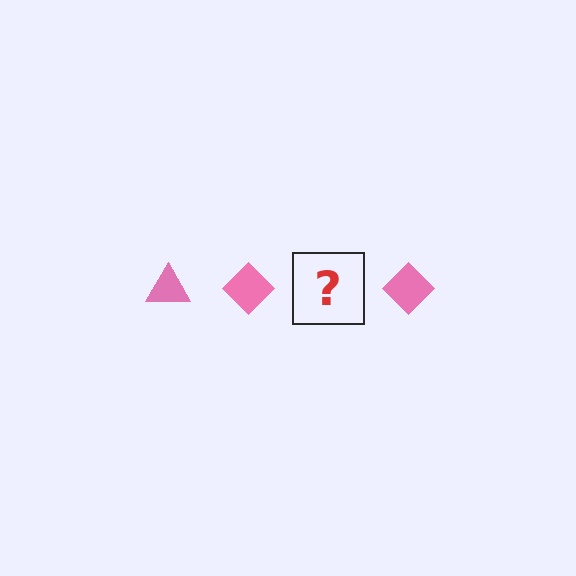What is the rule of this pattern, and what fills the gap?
The rule is that the pattern cycles through triangle, diamond shapes in pink. The gap should be filled with a pink triangle.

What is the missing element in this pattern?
The missing element is a pink triangle.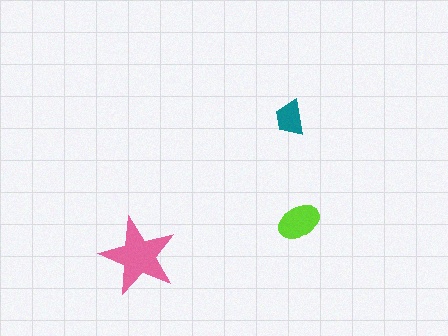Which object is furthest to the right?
The lime ellipse is rightmost.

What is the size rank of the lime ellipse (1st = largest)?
2nd.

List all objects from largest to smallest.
The pink star, the lime ellipse, the teal trapezoid.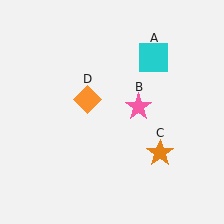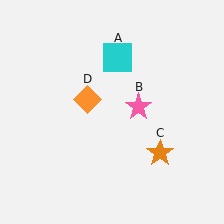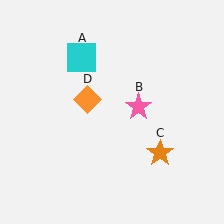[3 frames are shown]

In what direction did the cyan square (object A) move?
The cyan square (object A) moved left.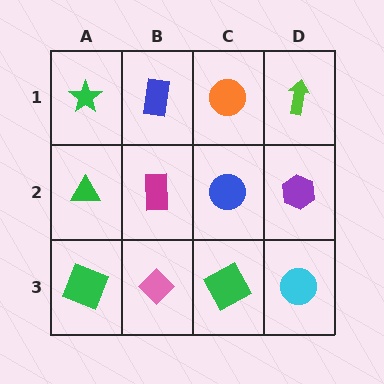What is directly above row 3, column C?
A blue circle.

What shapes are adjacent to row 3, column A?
A green triangle (row 2, column A), a pink diamond (row 3, column B).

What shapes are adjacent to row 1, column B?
A magenta rectangle (row 2, column B), a green star (row 1, column A), an orange circle (row 1, column C).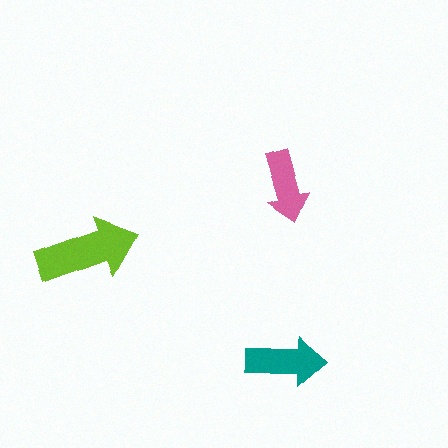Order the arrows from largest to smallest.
the lime one, the teal one, the pink one.